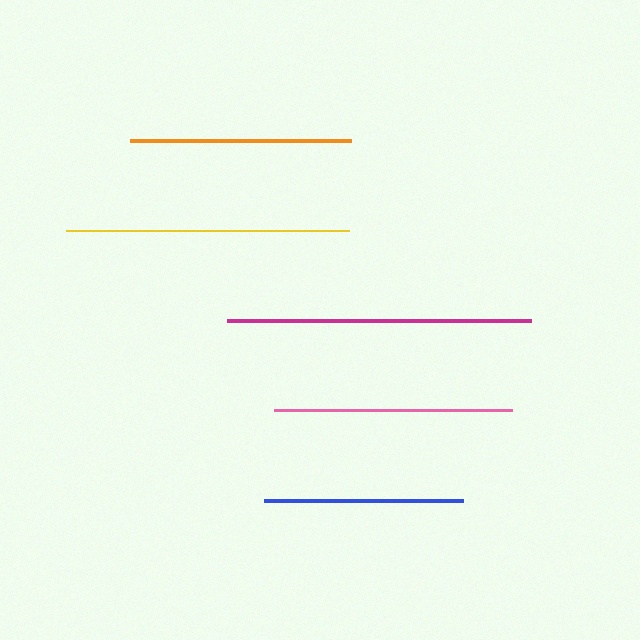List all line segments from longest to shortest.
From longest to shortest: magenta, yellow, pink, orange, blue.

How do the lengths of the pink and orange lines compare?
The pink and orange lines are approximately the same length.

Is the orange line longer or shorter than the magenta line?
The magenta line is longer than the orange line.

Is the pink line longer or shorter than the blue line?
The pink line is longer than the blue line.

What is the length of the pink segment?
The pink segment is approximately 238 pixels long.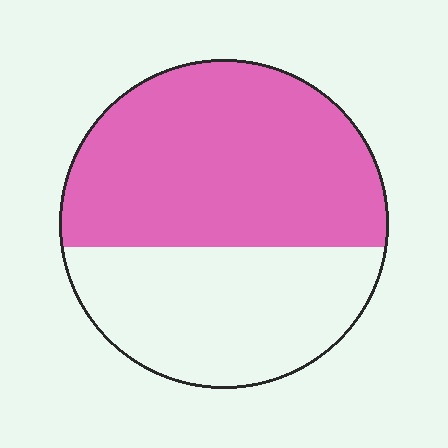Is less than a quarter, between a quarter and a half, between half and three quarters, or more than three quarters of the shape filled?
Between half and three quarters.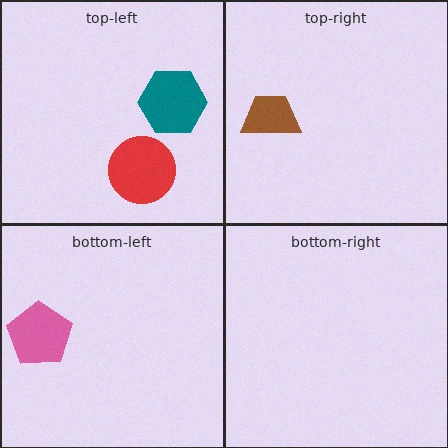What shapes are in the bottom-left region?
The pink pentagon.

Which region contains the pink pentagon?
The bottom-left region.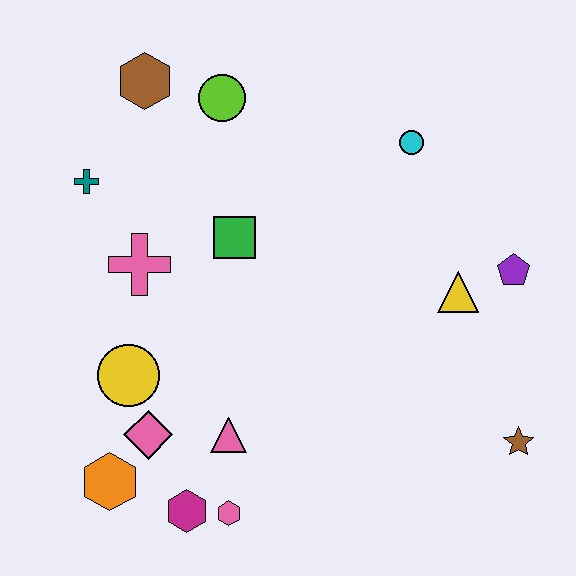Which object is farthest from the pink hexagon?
The brown hexagon is farthest from the pink hexagon.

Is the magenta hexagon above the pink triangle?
No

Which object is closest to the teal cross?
The pink cross is closest to the teal cross.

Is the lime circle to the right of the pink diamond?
Yes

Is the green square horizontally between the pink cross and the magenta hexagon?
No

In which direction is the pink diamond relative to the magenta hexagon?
The pink diamond is above the magenta hexagon.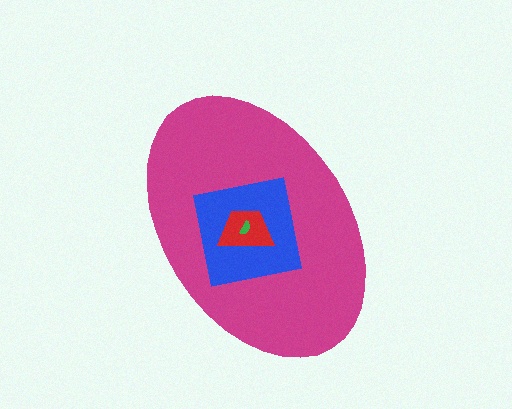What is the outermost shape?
The magenta ellipse.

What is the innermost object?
The green semicircle.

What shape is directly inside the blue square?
The red trapezoid.